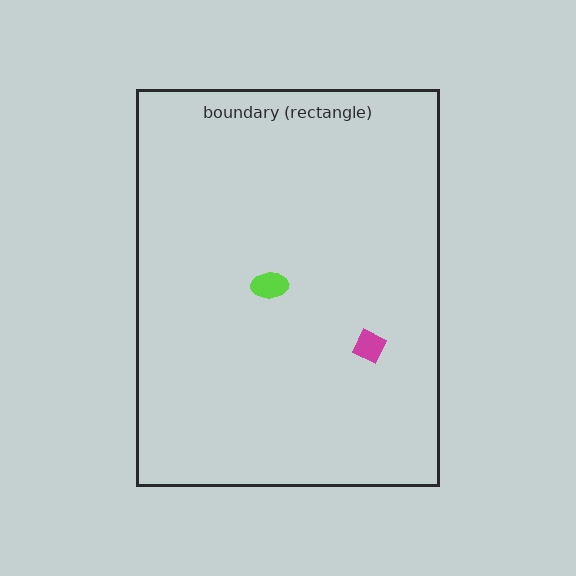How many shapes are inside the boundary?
2 inside, 0 outside.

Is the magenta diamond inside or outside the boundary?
Inside.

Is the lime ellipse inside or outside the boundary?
Inside.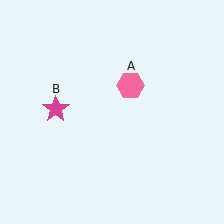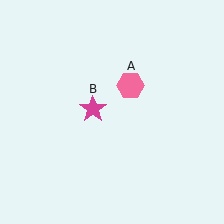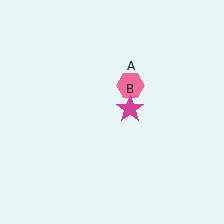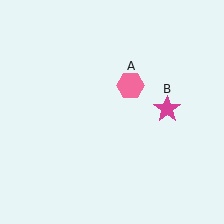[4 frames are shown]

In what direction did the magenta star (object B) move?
The magenta star (object B) moved right.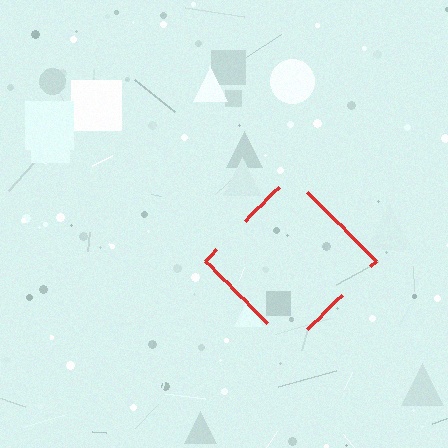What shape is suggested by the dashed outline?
The dashed outline suggests a diamond.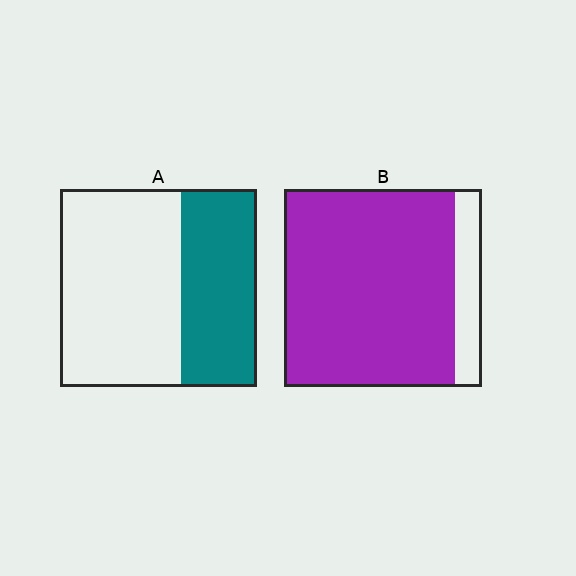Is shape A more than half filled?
No.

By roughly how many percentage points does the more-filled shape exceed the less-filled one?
By roughly 50 percentage points (B over A).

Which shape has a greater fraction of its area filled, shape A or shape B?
Shape B.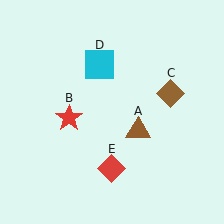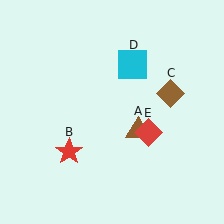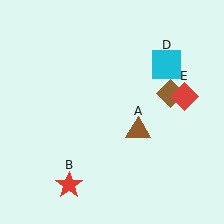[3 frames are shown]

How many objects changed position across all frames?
3 objects changed position: red star (object B), cyan square (object D), red diamond (object E).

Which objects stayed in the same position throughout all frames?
Brown triangle (object A) and brown diamond (object C) remained stationary.